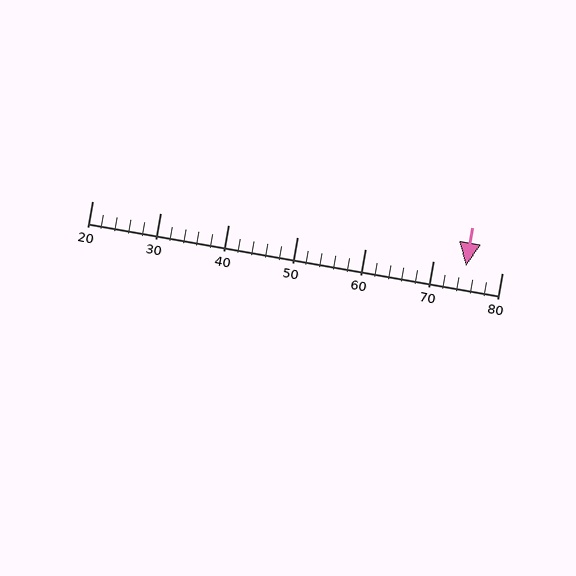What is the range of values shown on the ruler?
The ruler shows values from 20 to 80.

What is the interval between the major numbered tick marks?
The major tick marks are spaced 10 units apart.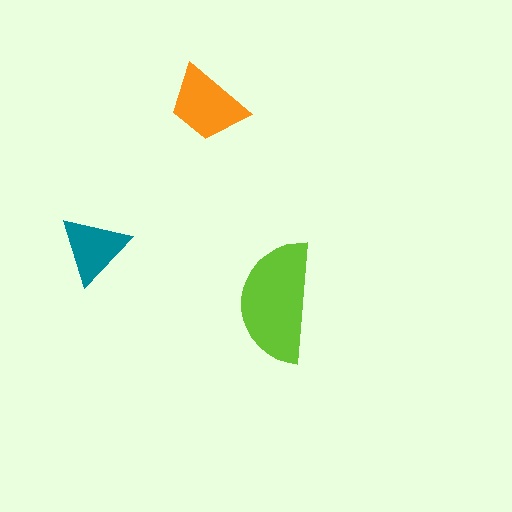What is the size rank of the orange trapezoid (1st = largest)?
2nd.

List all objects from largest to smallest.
The lime semicircle, the orange trapezoid, the teal triangle.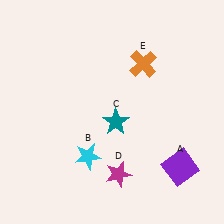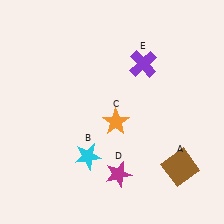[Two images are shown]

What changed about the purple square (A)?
In Image 1, A is purple. In Image 2, it changed to brown.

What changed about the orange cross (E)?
In Image 1, E is orange. In Image 2, it changed to purple.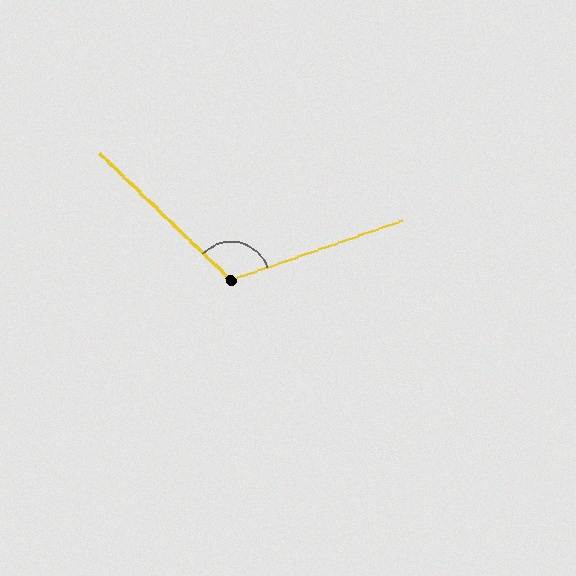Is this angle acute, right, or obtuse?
It is obtuse.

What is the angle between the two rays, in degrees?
Approximately 117 degrees.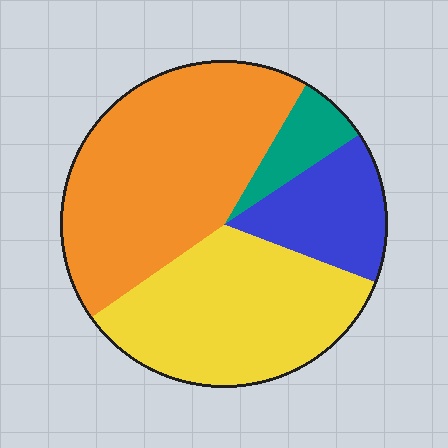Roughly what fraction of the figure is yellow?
Yellow takes up about one third (1/3) of the figure.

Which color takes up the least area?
Teal, at roughly 5%.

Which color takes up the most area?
Orange, at roughly 45%.